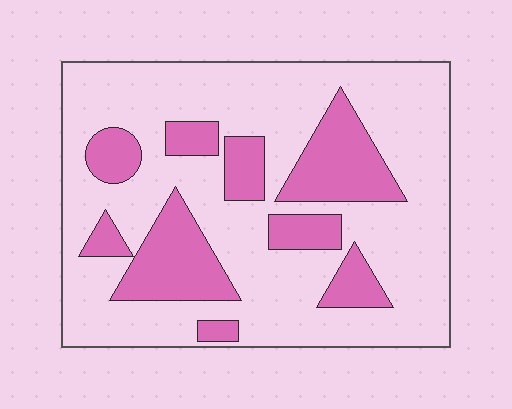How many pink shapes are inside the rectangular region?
9.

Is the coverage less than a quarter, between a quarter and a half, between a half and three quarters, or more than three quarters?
Between a quarter and a half.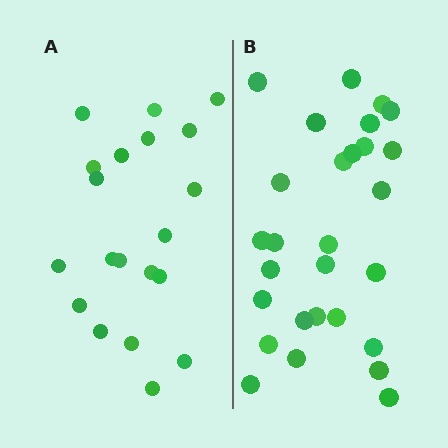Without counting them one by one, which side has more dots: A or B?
Region B (the right region) has more dots.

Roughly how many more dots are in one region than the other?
Region B has roughly 8 or so more dots than region A.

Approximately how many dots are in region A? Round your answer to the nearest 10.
About 20 dots.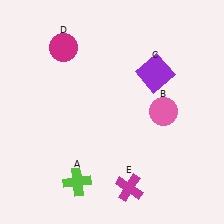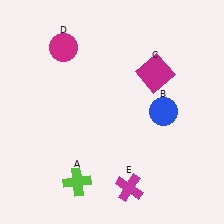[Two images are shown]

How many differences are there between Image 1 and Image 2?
There are 2 differences between the two images.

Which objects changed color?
B changed from pink to blue. C changed from purple to magenta.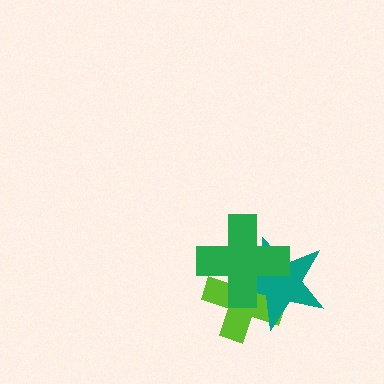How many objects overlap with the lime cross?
2 objects overlap with the lime cross.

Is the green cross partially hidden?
No, no other shape covers it.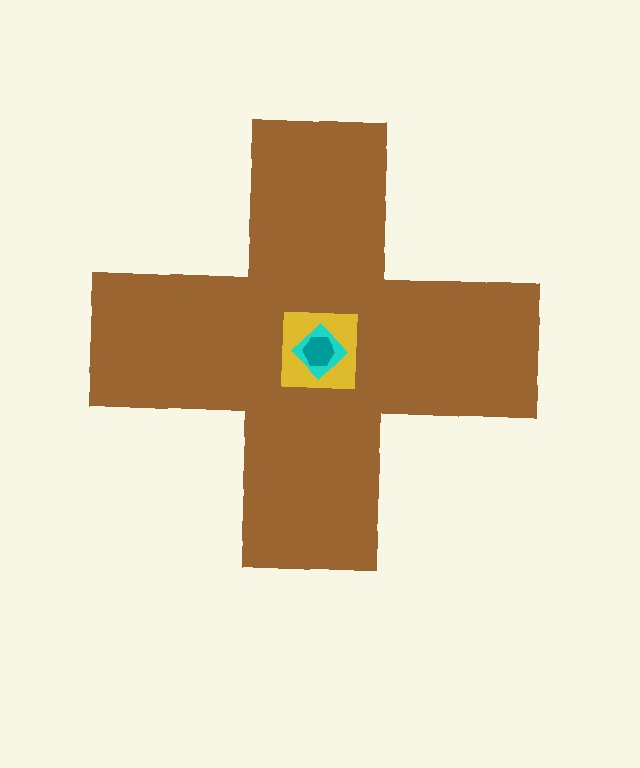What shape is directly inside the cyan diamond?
The teal hexagon.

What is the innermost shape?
The teal hexagon.